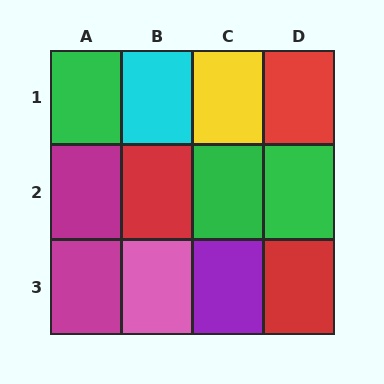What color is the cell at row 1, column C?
Yellow.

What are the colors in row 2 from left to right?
Magenta, red, green, green.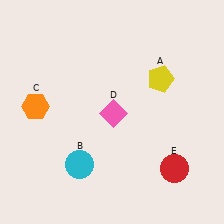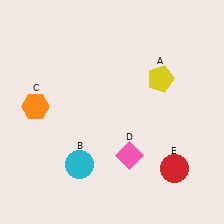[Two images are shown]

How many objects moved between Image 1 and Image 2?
1 object moved between the two images.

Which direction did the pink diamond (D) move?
The pink diamond (D) moved down.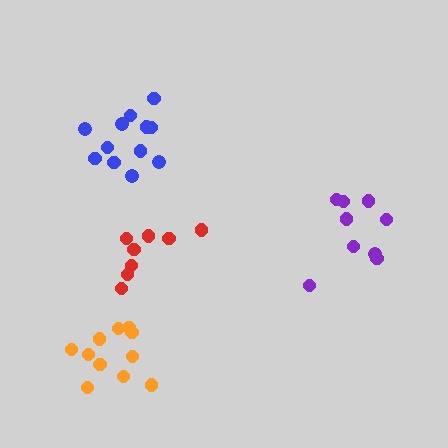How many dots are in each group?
Group 1: 12 dots, Group 2: 11 dots, Group 3: 9 dots, Group 4: 8 dots (40 total).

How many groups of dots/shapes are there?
There are 4 groups.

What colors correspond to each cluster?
The clusters are colored: blue, orange, purple, red.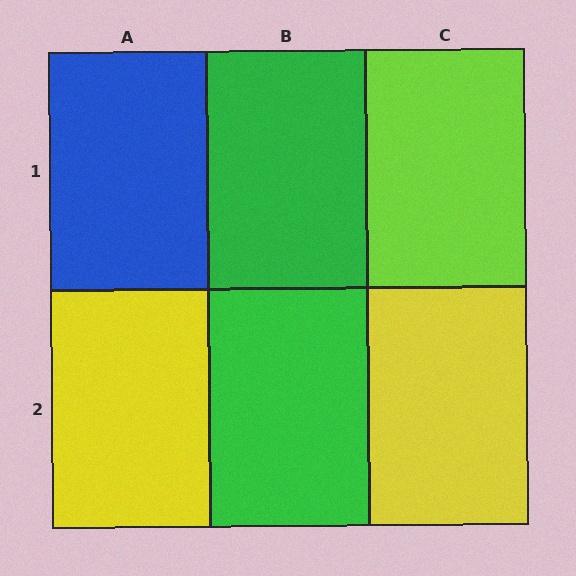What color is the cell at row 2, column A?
Yellow.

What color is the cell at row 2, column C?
Yellow.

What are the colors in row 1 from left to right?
Blue, green, lime.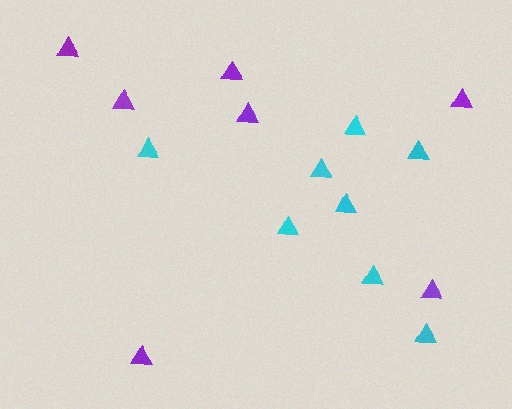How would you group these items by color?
There are 2 groups: one group of cyan triangles (8) and one group of purple triangles (7).